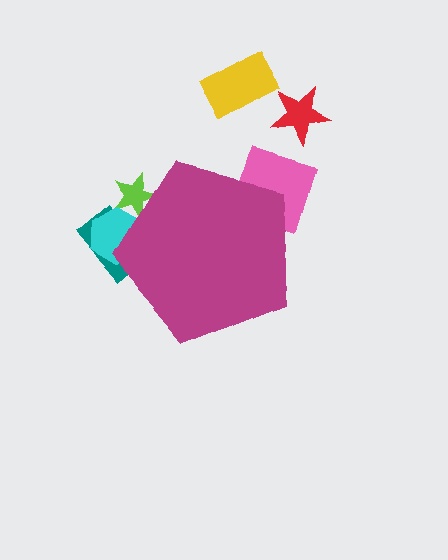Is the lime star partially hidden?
Yes, the lime star is partially hidden behind the magenta pentagon.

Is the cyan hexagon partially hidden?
Yes, the cyan hexagon is partially hidden behind the magenta pentagon.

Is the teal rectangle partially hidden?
Yes, the teal rectangle is partially hidden behind the magenta pentagon.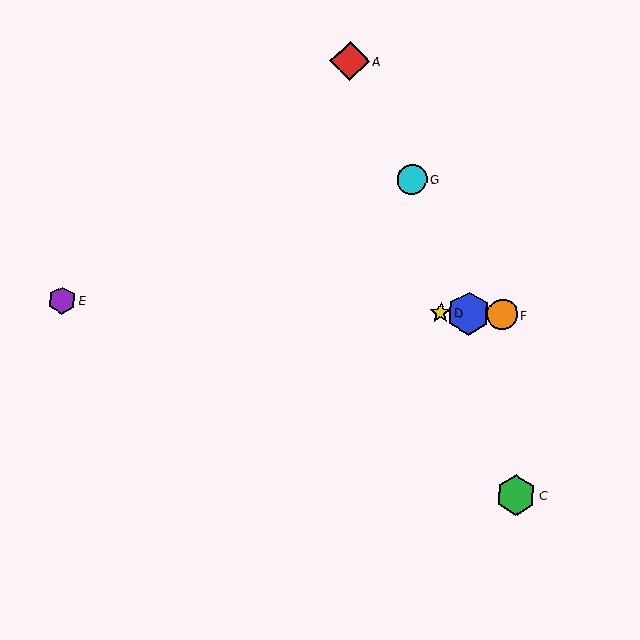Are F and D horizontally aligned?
Yes, both are at y≈315.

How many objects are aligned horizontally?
4 objects (B, D, E, F) are aligned horizontally.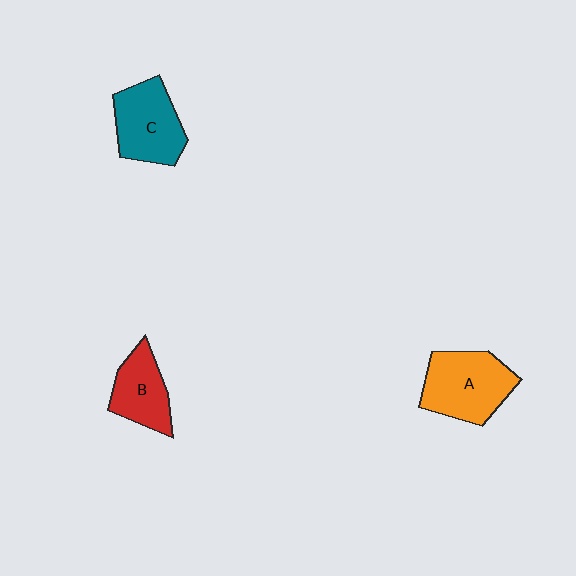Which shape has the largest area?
Shape A (orange).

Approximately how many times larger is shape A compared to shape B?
Approximately 1.4 times.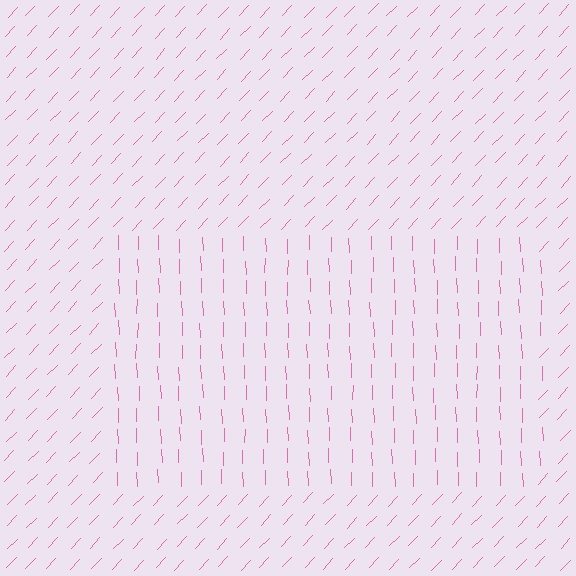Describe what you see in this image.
The image is filled with small pink line segments. A rectangle region in the image has lines oriented differently from the surrounding lines, creating a visible texture boundary.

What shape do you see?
I see a rectangle.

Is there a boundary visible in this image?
Yes, there is a texture boundary formed by a change in line orientation.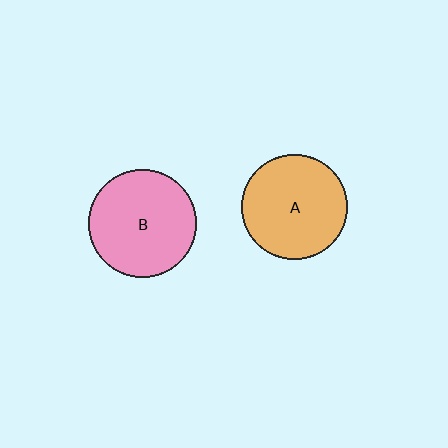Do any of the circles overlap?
No, none of the circles overlap.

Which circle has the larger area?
Circle B (pink).